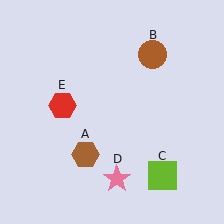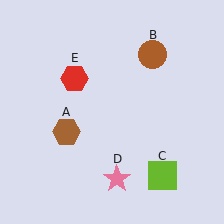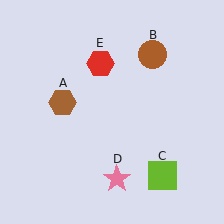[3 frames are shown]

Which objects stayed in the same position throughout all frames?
Brown circle (object B) and lime square (object C) and pink star (object D) remained stationary.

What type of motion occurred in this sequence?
The brown hexagon (object A), red hexagon (object E) rotated clockwise around the center of the scene.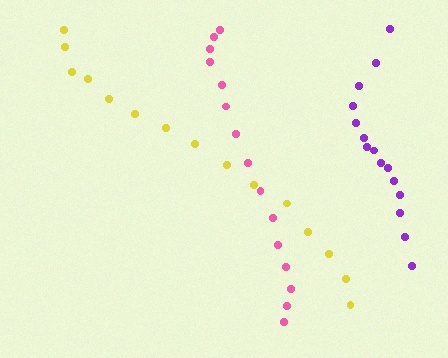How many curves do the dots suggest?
There are 3 distinct paths.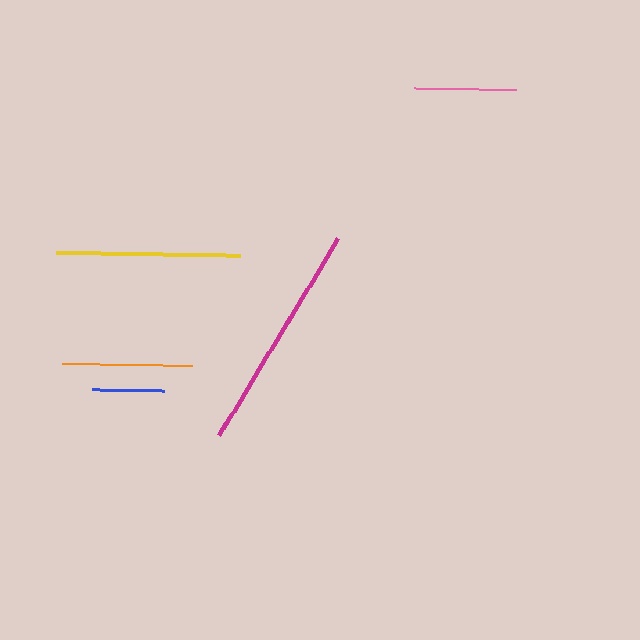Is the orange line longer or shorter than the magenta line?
The magenta line is longer than the orange line.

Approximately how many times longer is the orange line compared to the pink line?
The orange line is approximately 1.3 times the length of the pink line.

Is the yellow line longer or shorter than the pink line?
The yellow line is longer than the pink line.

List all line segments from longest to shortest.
From longest to shortest: magenta, yellow, orange, pink, blue.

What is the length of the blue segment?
The blue segment is approximately 73 pixels long.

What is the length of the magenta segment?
The magenta segment is approximately 230 pixels long.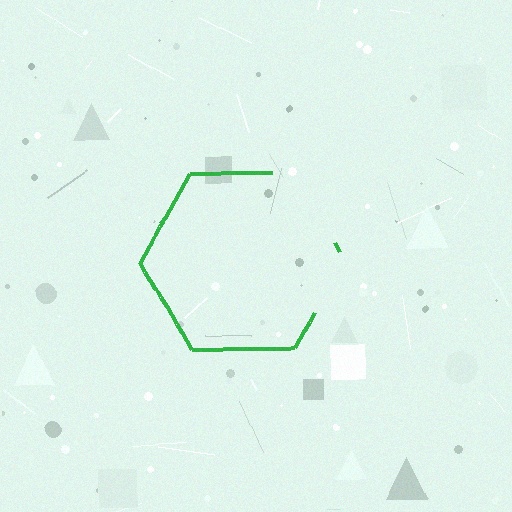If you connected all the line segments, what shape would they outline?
They would outline a hexagon.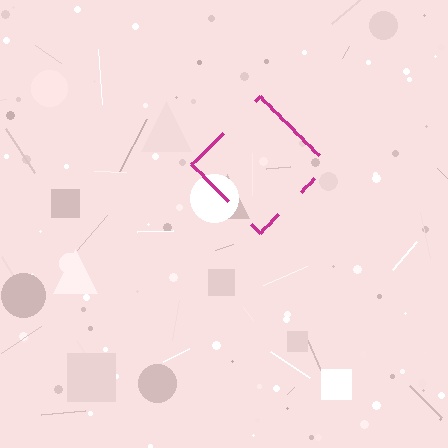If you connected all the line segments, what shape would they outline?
They would outline a diamond.